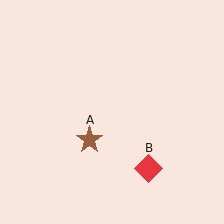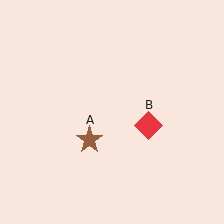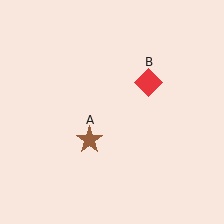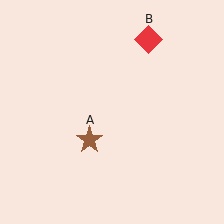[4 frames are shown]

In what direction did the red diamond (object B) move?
The red diamond (object B) moved up.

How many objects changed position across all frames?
1 object changed position: red diamond (object B).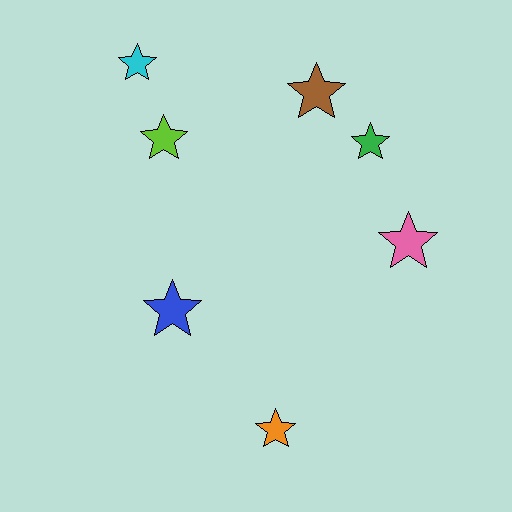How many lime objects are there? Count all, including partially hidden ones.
There is 1 lime object.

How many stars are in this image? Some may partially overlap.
There are 7 stars.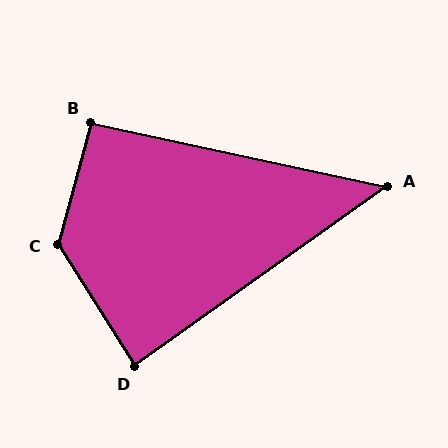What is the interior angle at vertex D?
Approximately 87 degrees (approximately right).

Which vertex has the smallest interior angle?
A, at approximately 48 degrees.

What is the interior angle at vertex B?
Approximately 93 degrees (approximately right).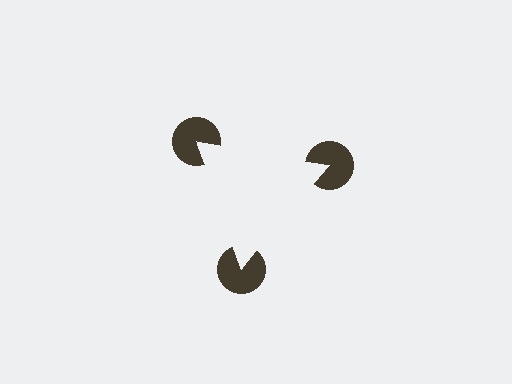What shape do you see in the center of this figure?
An illusory triangle — its edges are inferred from the aligned wedge cuts in the pac-man discs, not physically drawn.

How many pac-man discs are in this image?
There are 3 — one at each vertex of the illusory triangle.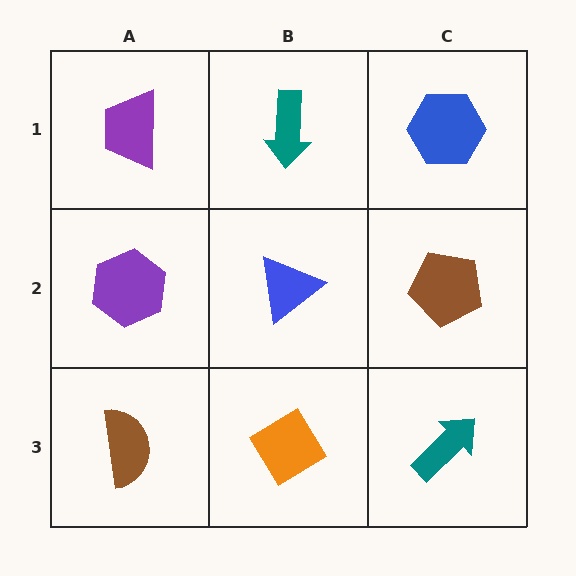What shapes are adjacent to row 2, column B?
A teal arrow (row 1, column B), an orange diamond (row 3, column B), a purple hexagon (row 2, column A), a brown pentagon (row 2, column C).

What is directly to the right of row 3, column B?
A teal arrow.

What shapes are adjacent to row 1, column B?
A blue triangle (row 2, column B), a purple trapezoid (row 1, column A), a blue hexagon (row 1, column C).